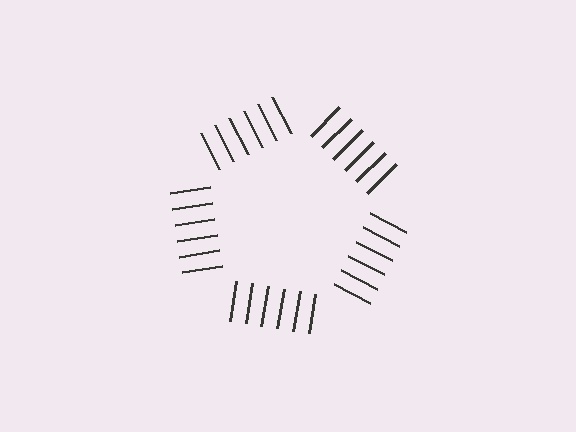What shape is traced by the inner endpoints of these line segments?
An illusory pentagon — the line segments terminate on its edges but no continuous stroke is drawn.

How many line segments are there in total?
30 — 6 along each of the 5 edges.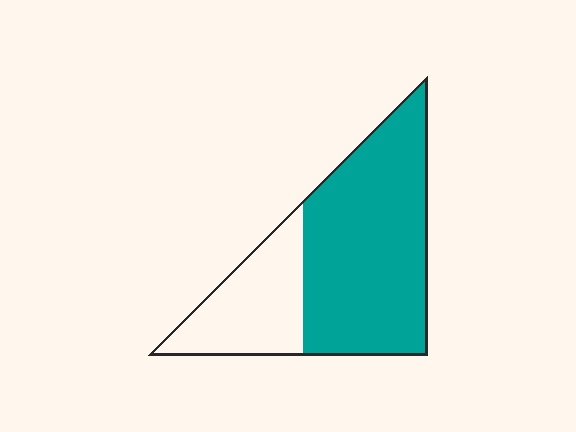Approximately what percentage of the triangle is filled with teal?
Approximately 70%.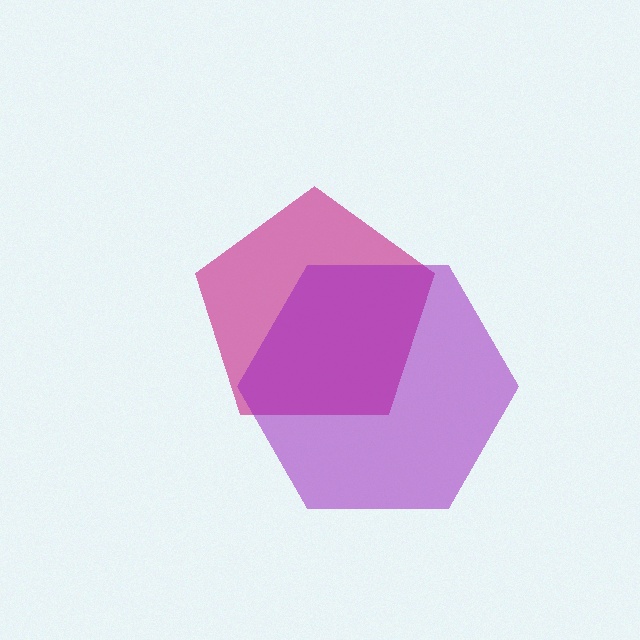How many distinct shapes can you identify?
There are 2 distinct shapes: a magenta pentagon, a purple hexagon.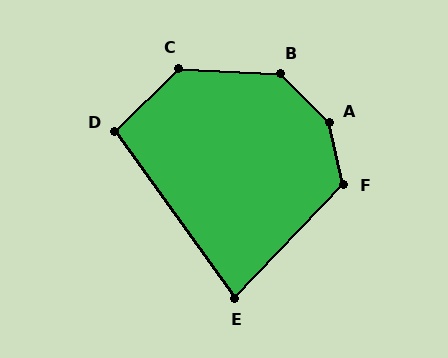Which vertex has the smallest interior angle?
E, at approximately 80 degrees.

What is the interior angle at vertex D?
Approximately 99 degrees (obtuse).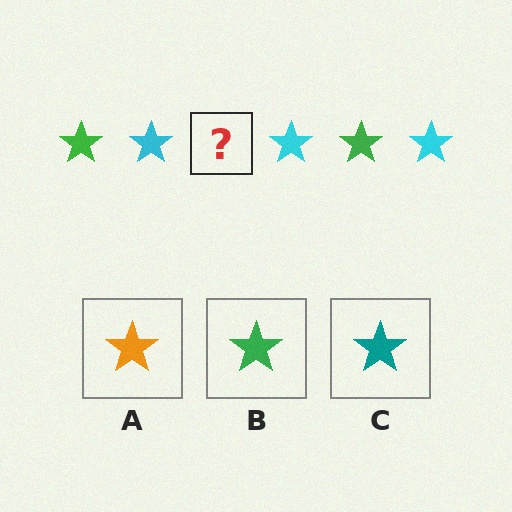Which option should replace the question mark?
Option B.